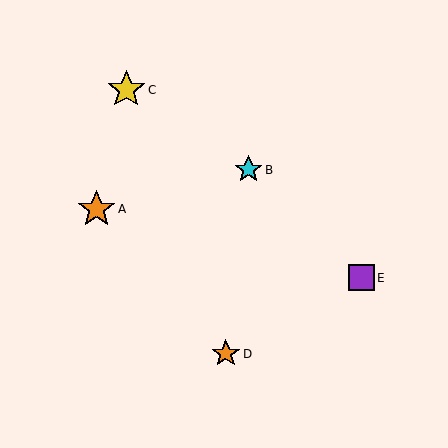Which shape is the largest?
The orange star (labeled A) is the largest.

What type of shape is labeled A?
Shape A is an orange star.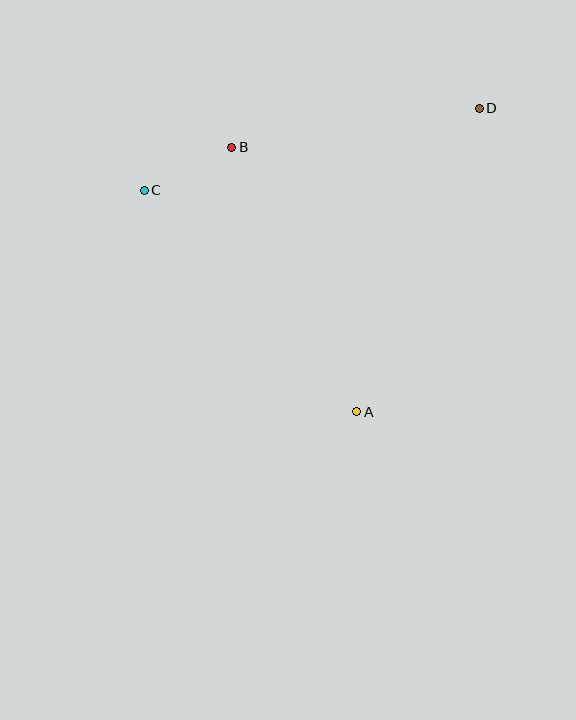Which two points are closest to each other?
Points B and C are closest to each other.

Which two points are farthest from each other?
Points C and D are farthest from each other.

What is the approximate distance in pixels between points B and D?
The distance between B and D is approximately 251 pixels.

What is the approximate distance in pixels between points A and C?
The distance between A and C is approximately 307 pixels.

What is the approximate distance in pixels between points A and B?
The distance between A and B is approximately 293 pixels.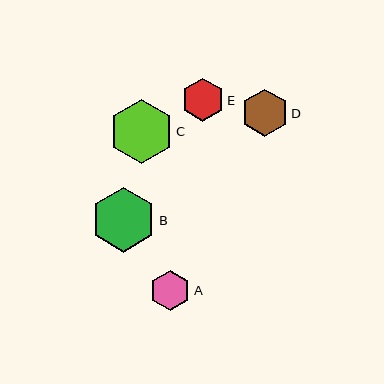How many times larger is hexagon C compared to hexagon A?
Hexagon C is approximately 1.6 times the size of hexagon A.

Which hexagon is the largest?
Hexagon B is the largest with a size of approximately 65 pixels.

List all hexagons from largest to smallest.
From largest to smallest: B, C, D, E, A.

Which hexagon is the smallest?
Hexagon A is the smallest with a size of approximately 40 pixels.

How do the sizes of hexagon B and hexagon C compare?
Hexagon B and hexagon C are approximately the same size.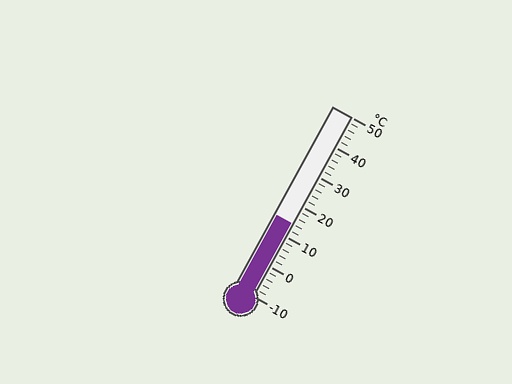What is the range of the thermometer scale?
The thermometer scale ranges from -10°C to 50°C.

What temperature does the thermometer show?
The thermometer shows approximately 14°C.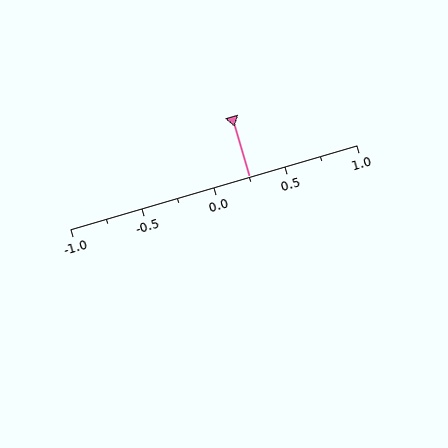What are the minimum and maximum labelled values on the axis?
The axis runs from -1.0 to 1.0.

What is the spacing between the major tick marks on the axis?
The major ticks are spaced 0.5 apart.